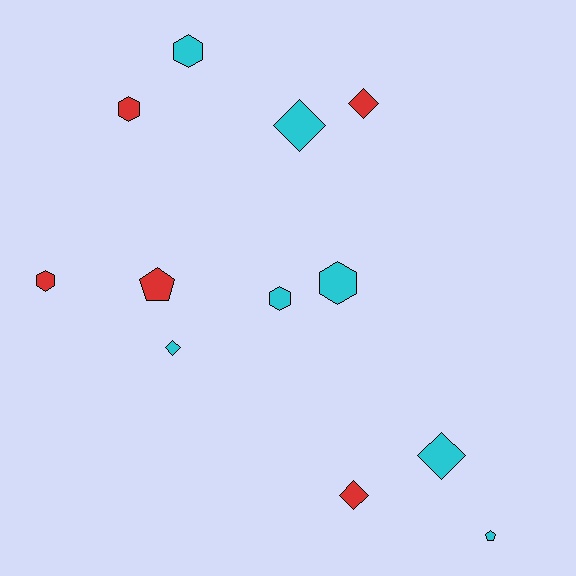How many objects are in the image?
There are 12 objects.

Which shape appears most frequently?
Diamond, with 5 objects.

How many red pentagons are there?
There is 1 red pentagon.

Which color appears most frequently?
Cyan, with 7 objects.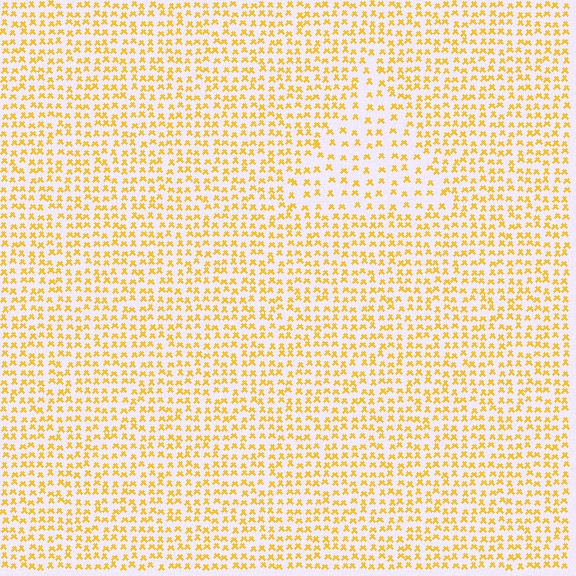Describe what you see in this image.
The image contains small yellow elements arranged at two different densities. A triangle-shaped region is visible where the elements are less densely packed than the surrounding area.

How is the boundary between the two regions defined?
The boundary is defined by a change in element density (approximately 1.8x ratio). All elements are the same color, size, and shape.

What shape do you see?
I see a triangle.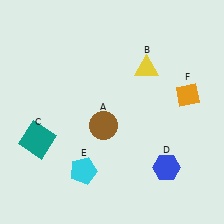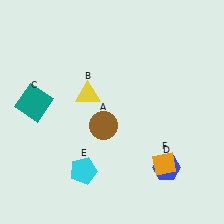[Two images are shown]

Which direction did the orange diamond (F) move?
The orange diamond (F) moved down.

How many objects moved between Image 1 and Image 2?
3 objects moved between the two images.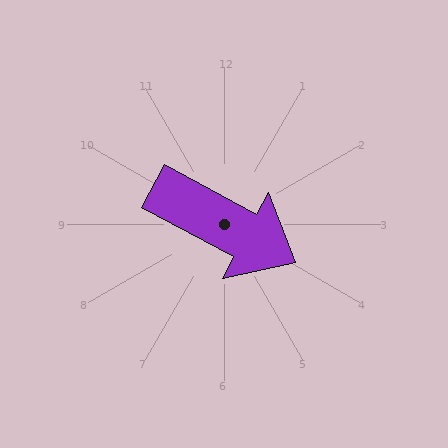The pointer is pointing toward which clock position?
Roughly 4 o'clock.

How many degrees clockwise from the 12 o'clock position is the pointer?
Approximately 118 degrees.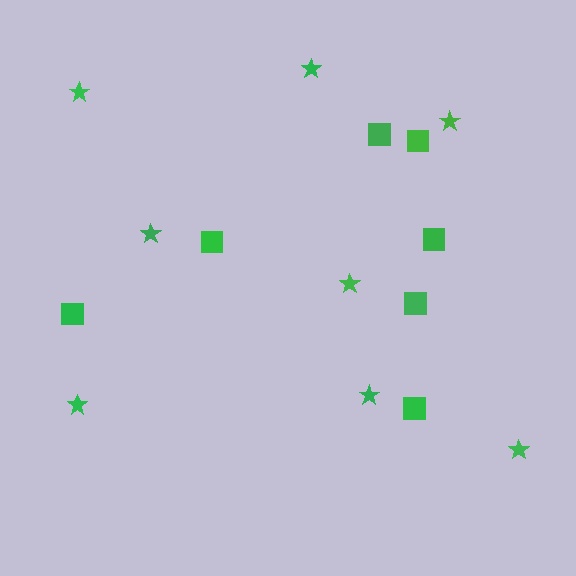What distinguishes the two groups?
There are 2 groups: one group of stars (8) and one group of squares (7).